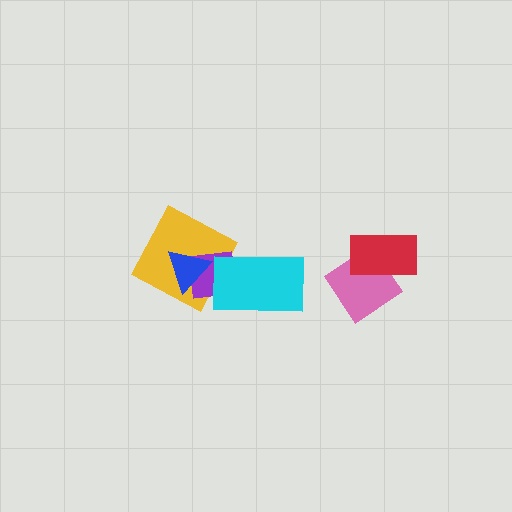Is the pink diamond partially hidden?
Yes, it is partially covered by another shape.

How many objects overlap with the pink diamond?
1 object overlaps with the pink diamond.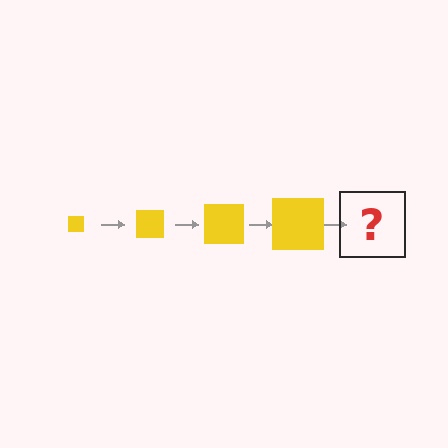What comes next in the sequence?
The next element should be a yellow square, larger than the previous one.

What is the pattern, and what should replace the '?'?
The pattern is that the square gets progressively larger each step. The '?' should be a yellow square, larger than the previous one.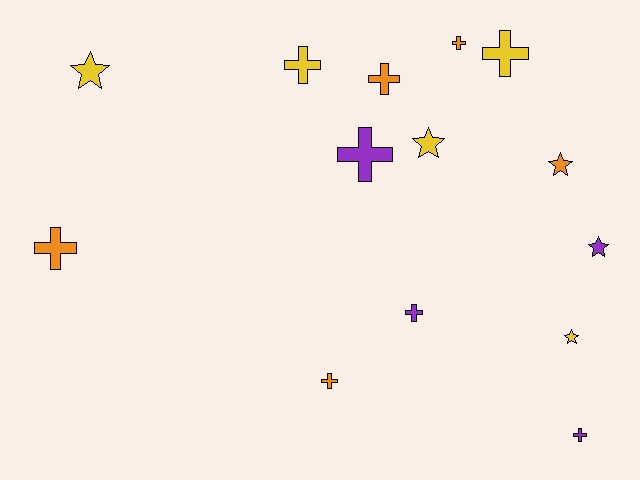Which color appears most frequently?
Orange, with 5 objects.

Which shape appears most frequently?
Cross, with 9 objects.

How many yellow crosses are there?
There are 2 yellow crosses.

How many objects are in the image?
There are 14 objects.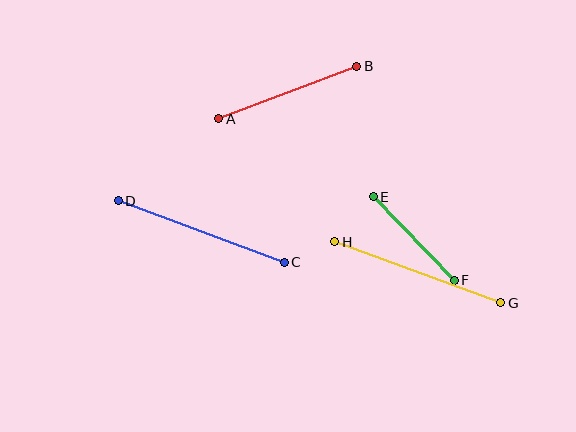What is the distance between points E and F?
The distance is approximately 116 pixels.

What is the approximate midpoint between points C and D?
The midpoint is at approximately (201, 231) pixels.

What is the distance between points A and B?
The distance is approximately 148 pixels.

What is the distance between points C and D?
The distance is approximately 177 pixels.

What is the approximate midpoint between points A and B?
The midpoint is at approximately (288, 92) pixels.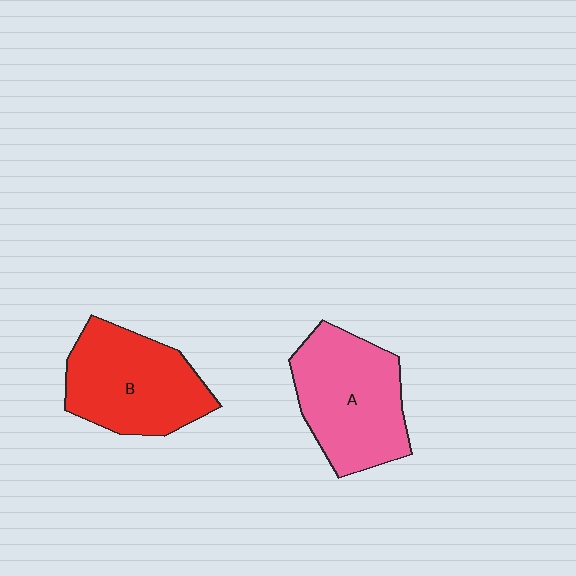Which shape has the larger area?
Shape A (pink).